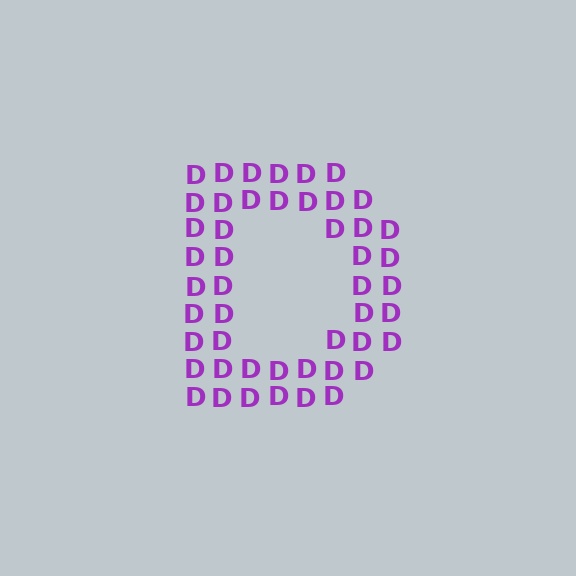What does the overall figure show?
The overall figure shows the letter D.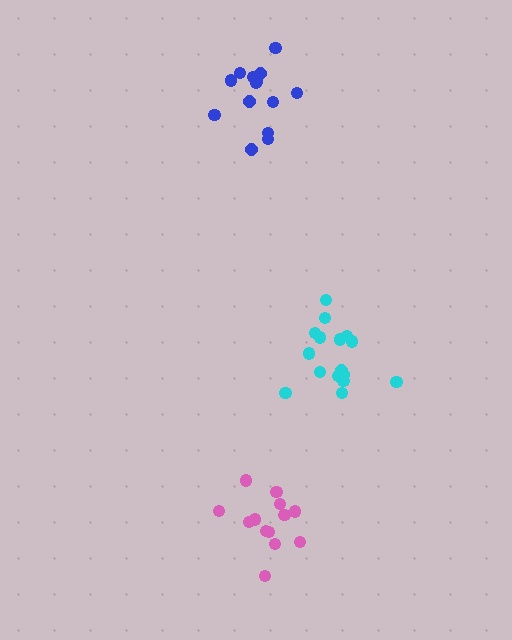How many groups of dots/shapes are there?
There are 3 groups.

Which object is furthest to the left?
The blue cluster is leftmost.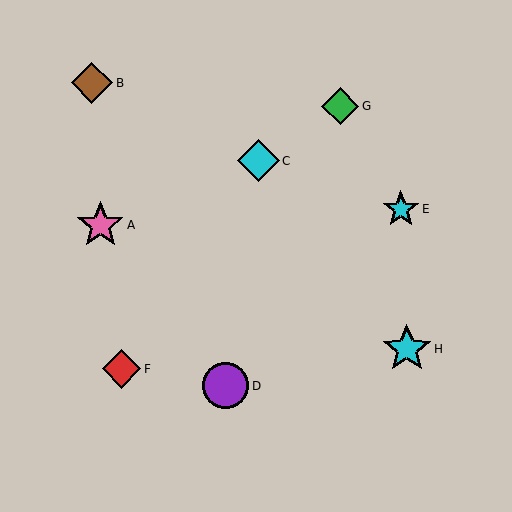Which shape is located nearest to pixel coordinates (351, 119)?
The green diamond (labeled G) at (340, 106) is nearest to that location.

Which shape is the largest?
The cyan star (labeled H) is the largest.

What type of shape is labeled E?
Shape E is a cyan star.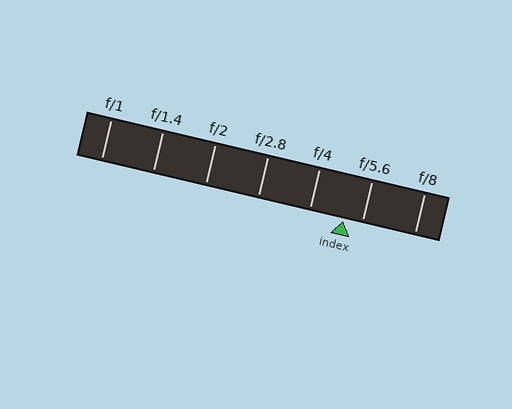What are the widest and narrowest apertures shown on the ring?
The widest aperture shown is f/1 and the narrowest is f/8.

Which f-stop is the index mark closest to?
The index mark is closest to f/5.6.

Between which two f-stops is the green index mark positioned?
The index mark is between f/4 and f/5.6.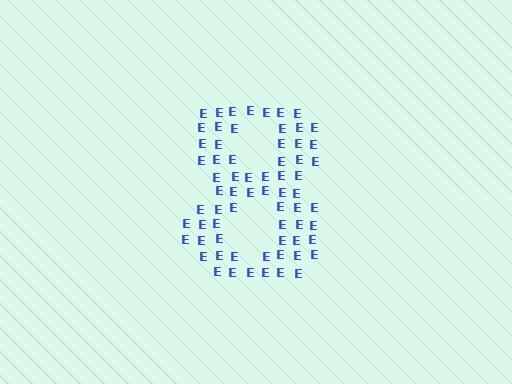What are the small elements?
The small elements are letter E's.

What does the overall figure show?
The overall figure shows the digit 8.